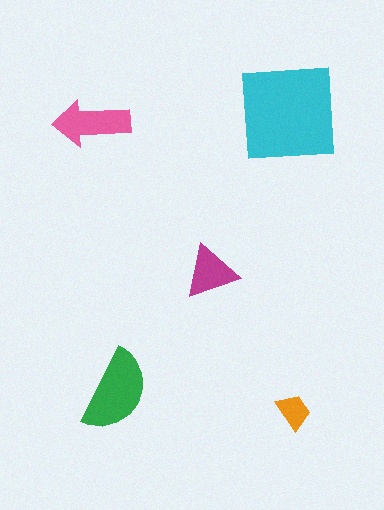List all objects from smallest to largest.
The orange trapezoid, the magenta triangle, the pink arrow, the green semicircle, the cyan square.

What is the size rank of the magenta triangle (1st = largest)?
4th.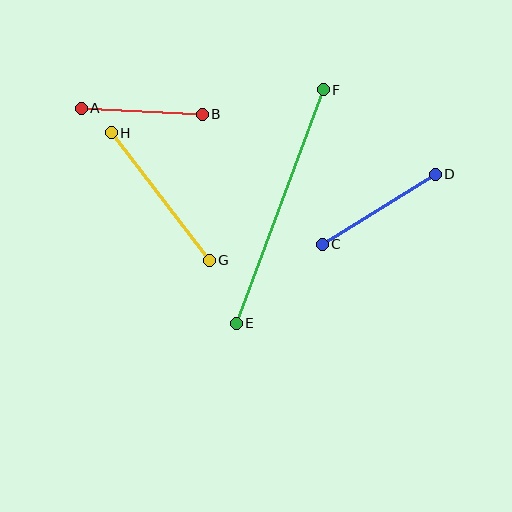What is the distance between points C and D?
The distance is approximately 133 pixels.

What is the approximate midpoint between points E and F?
The midpoint is at approximately (280, 206) pixels.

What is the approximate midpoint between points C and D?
The midpoint is at approximately (379, 209) pixels.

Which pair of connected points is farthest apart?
Points E and F are farthest apart.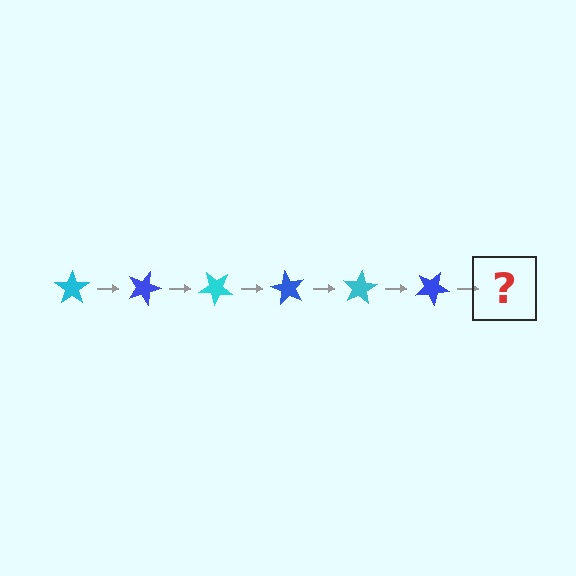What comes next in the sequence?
The next element should be a cyan star, rotated 120 degrees from the start.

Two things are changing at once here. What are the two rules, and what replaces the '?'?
The two rules are that it rotates 20 degrees each step and the color cycles through cyan and blue. The '?' should be a cyan star, rotated 120 degrees from the start.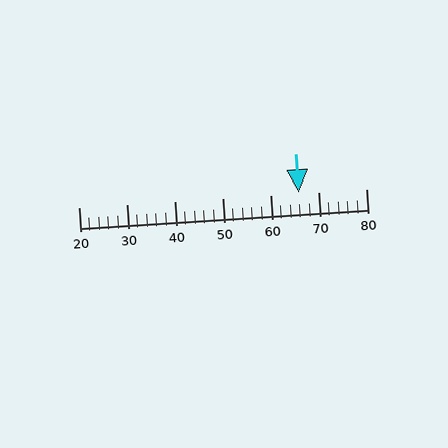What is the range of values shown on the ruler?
The ruler shows values from 20 to 80.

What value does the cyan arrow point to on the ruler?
The cyan arrow points to approximately 66.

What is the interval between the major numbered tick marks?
The major tick marks are spaced 10 units apart.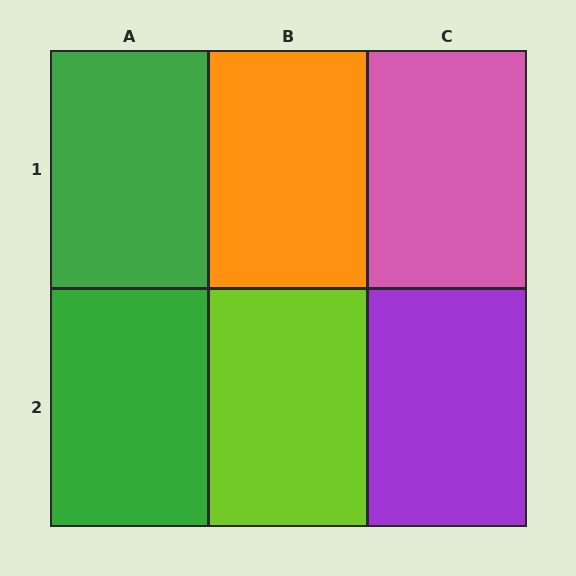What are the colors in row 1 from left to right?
Green, orange, pink.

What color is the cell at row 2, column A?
Green.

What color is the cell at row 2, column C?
Purple.